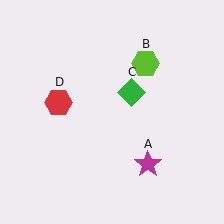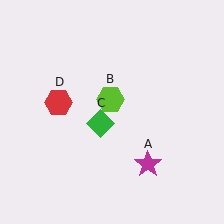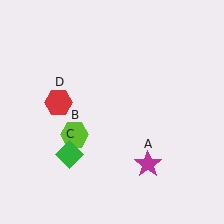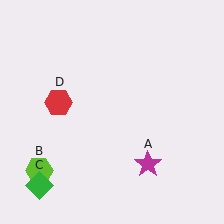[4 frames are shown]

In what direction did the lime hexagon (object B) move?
The lime hexagon (object B) moved down and to the left.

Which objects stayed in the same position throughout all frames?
Magenta star (object A) and red hexagon (object D) remained stationary.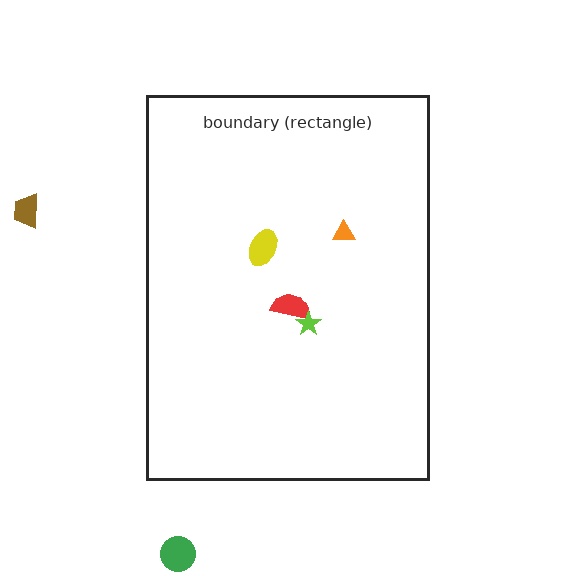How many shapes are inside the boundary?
4 inside, 2 outside.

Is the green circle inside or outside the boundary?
Outside.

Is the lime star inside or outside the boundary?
Inside.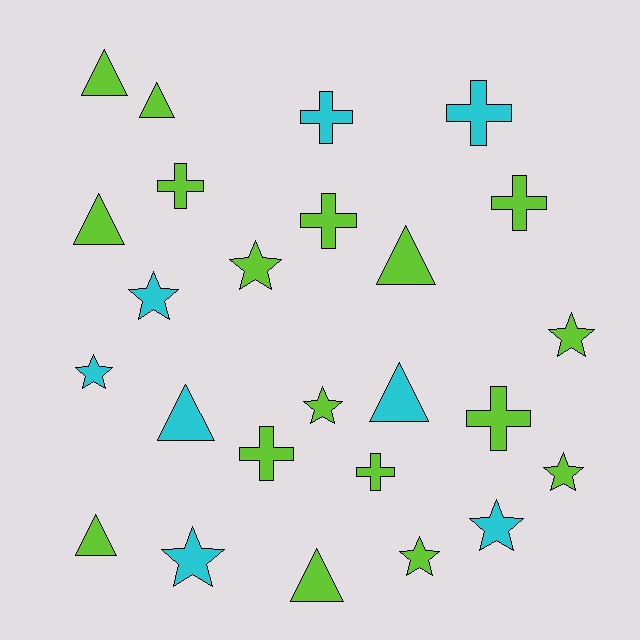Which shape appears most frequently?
Star, with 9 objects.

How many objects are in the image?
There are 25 objects.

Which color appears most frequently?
Lime, with 17 objects.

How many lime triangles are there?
There are 6 lime triangles.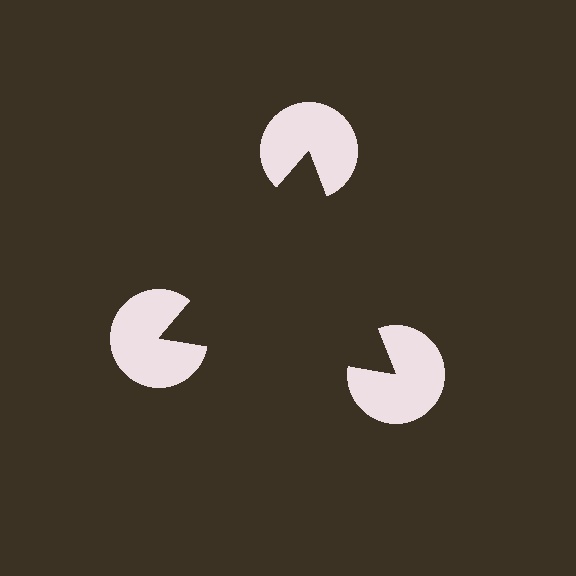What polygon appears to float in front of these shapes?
An illusory triangle — its edges are inferred from the aligned wedge cuts in the pac-man discs, not physically drawn.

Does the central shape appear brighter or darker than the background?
It typically appears slightly darker than the background, even though no actual brightness change is drawn.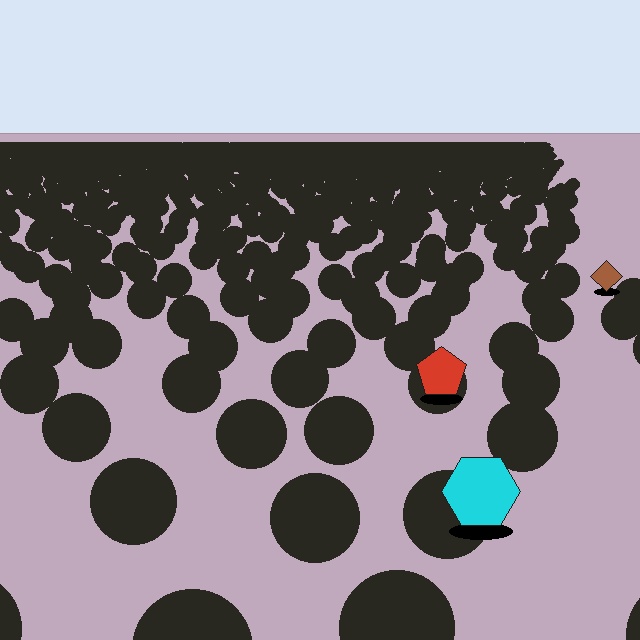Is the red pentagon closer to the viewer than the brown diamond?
Yes. The red pentagon is closer — you can tell from the texture gradient: the ground texture is coarser near it.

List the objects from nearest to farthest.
From nearest to farthest: the cyan hexagon, the red pentagon, the brown diamond.